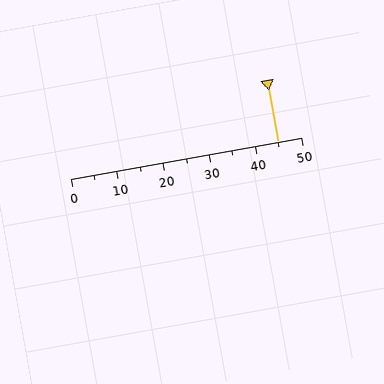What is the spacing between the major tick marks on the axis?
The major ticks are spaced 10 apart.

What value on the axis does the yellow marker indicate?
The marker indicates approximately 45.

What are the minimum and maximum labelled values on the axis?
The axis runs from 0 to 50.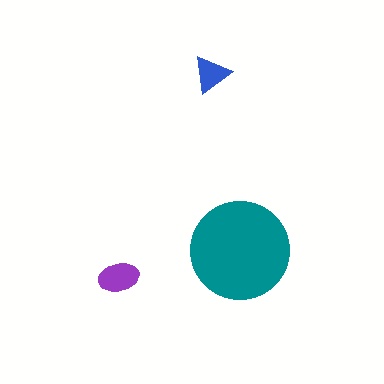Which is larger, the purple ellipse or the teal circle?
The teal circle.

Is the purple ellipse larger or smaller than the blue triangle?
Larger.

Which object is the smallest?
The blue triangle.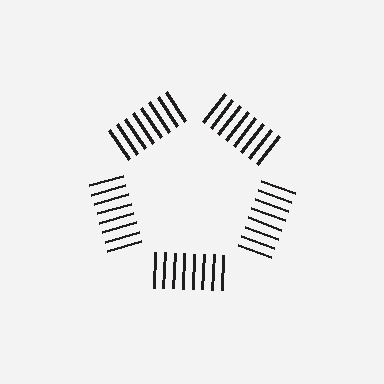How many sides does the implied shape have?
5 sides — the line-ends trace a pentagon.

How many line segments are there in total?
40 — 8 along each of the 5 edges.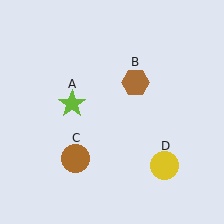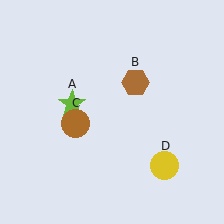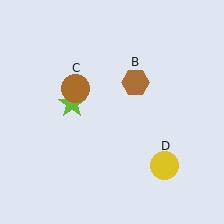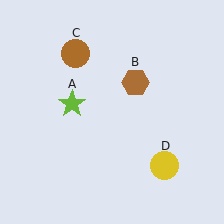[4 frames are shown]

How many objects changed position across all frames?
1 object changed position: brown circle (object C).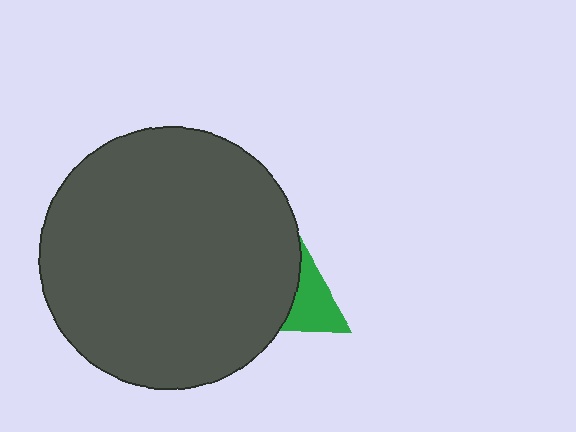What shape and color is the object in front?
The object in front is a dark gray circle.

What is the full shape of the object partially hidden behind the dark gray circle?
The partially hidden object is a green triangle.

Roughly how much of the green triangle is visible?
A small part of it is visible (roughly 38%).